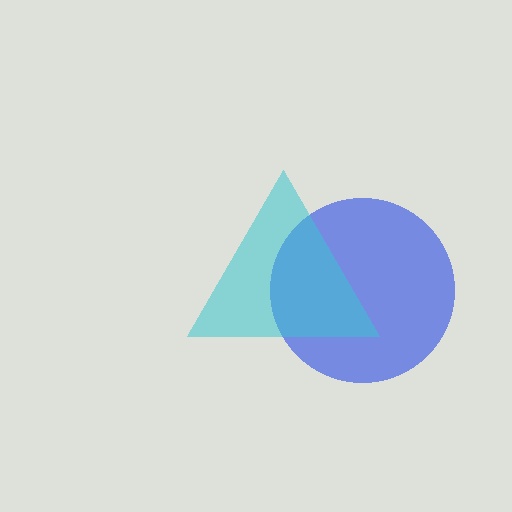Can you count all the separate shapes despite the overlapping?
Yes, there are 2 separate shapes.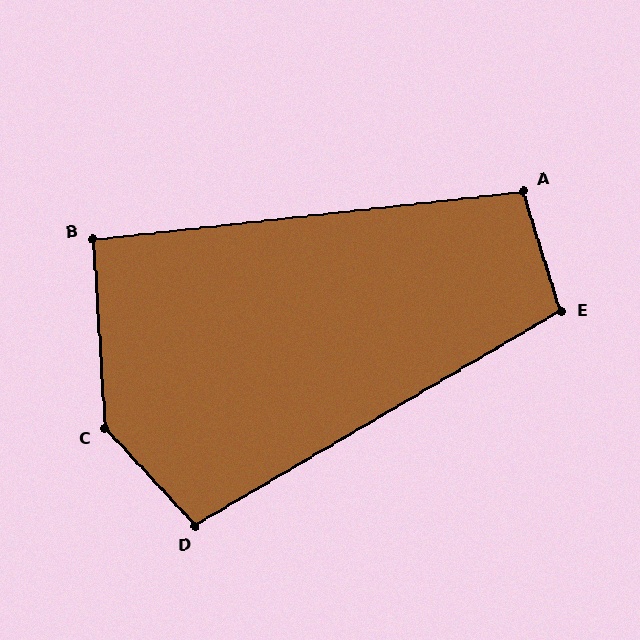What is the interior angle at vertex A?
Approximately 101 degrees (obtuse).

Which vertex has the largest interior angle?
C, at approximately 141 degrees.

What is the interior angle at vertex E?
Approximately 103 degrees (obtuse).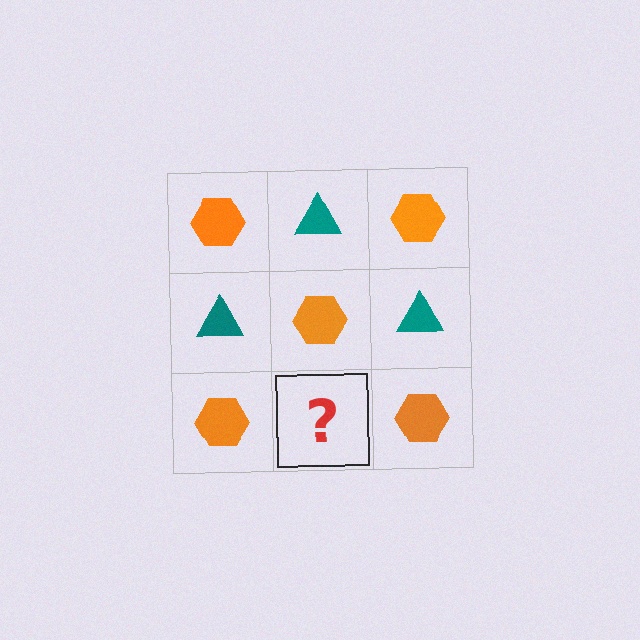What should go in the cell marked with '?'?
The missing cell should contain a teal triangle.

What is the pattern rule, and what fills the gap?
The rule is that it alternates orange hexagon and teal triangle in a checkerboard pattern. The gap should be filled with a teal triangle.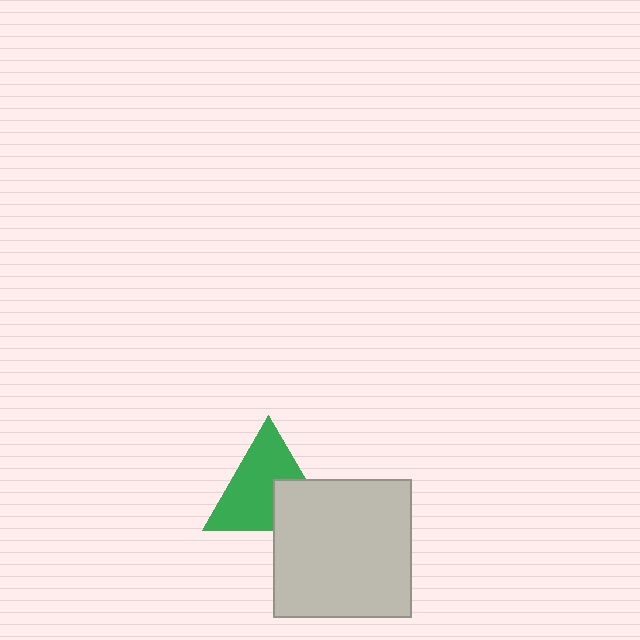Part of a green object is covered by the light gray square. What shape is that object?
It is a triangle.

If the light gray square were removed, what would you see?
You would see the complete green triangle.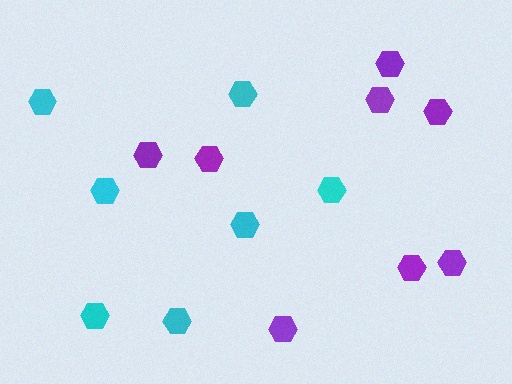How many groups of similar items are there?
There are 2 groups: one group of purple hexagons (8) and one group of cyan hexagons (7).